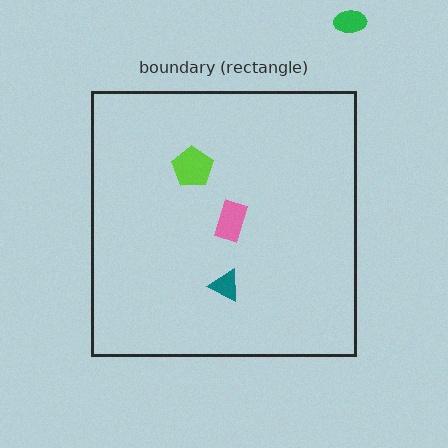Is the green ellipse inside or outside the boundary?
Outside.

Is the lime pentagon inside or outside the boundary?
Inside.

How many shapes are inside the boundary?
3 inside, 1 outside.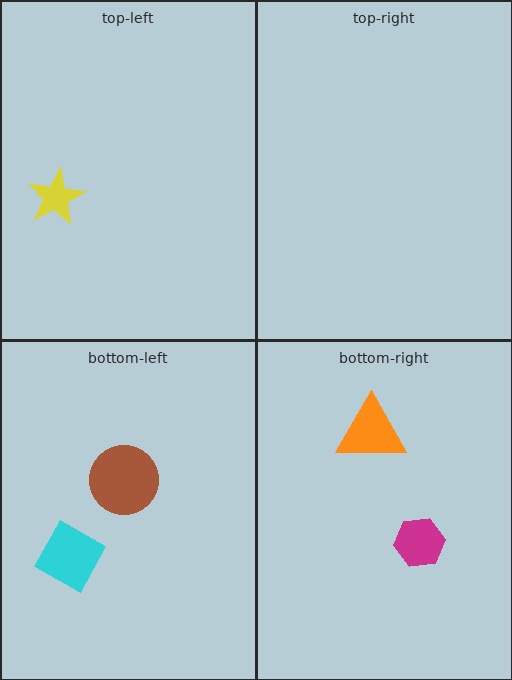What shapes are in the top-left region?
The yellow star.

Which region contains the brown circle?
The bottom-left region.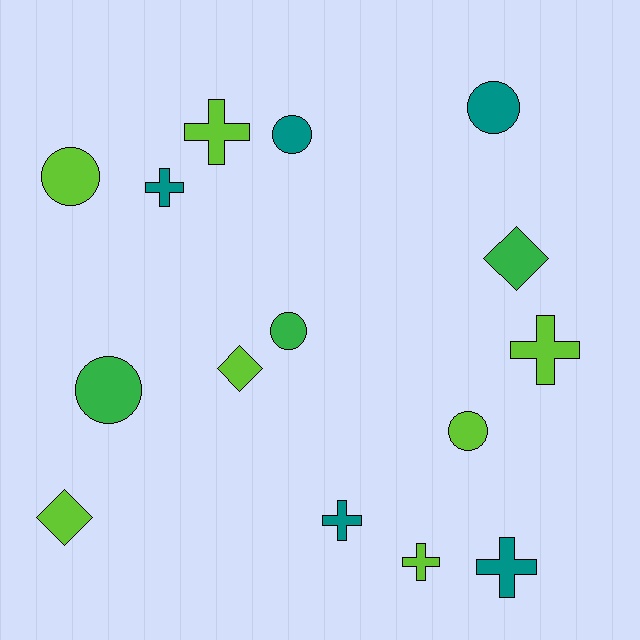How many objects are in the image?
There are 15 objects.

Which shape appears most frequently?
Cross, with 6 objects.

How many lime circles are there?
There are 2 lime circles.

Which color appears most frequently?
Lime, with 7 objects.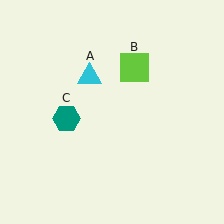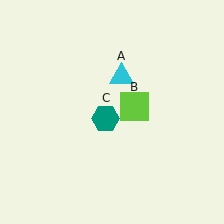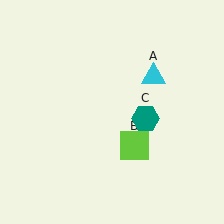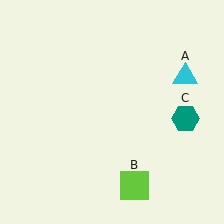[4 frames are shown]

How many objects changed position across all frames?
3 objects changed position: cyan triangle (object A), lime square (object B), teal hexagon (object C).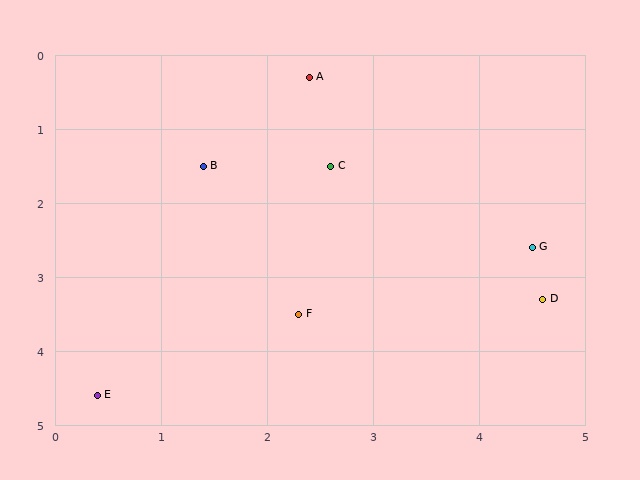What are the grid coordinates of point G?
Point G is at approximately (4.5, 2.6).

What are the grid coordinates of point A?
Point A is at approximately (2.4, 0.3).